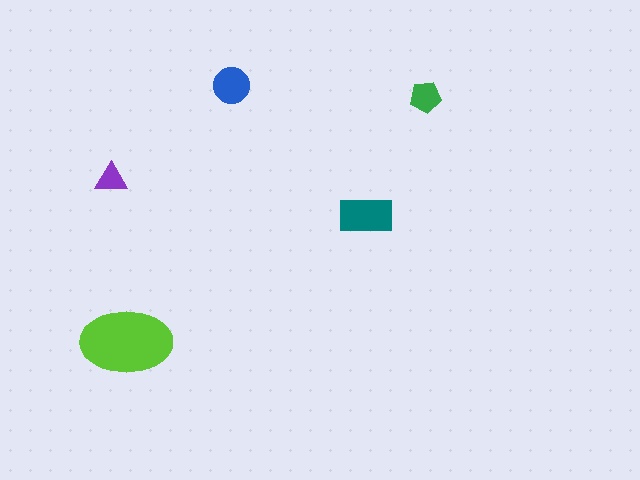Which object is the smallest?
The purple triangle.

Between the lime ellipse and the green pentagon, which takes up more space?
The lime ellipse.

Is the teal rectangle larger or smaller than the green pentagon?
Larger.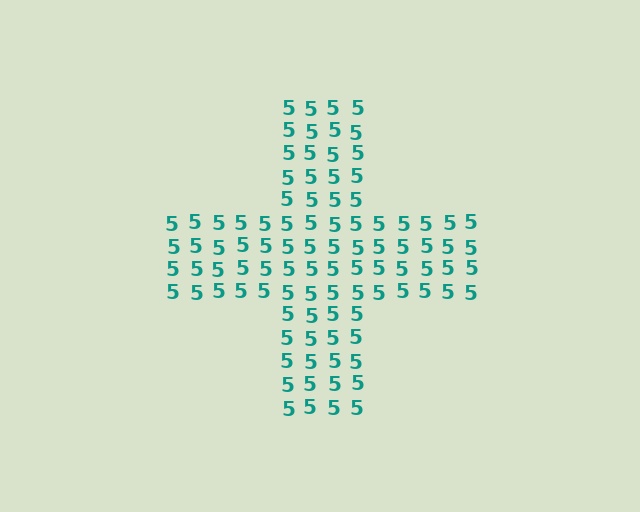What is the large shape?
The large shape is a cross.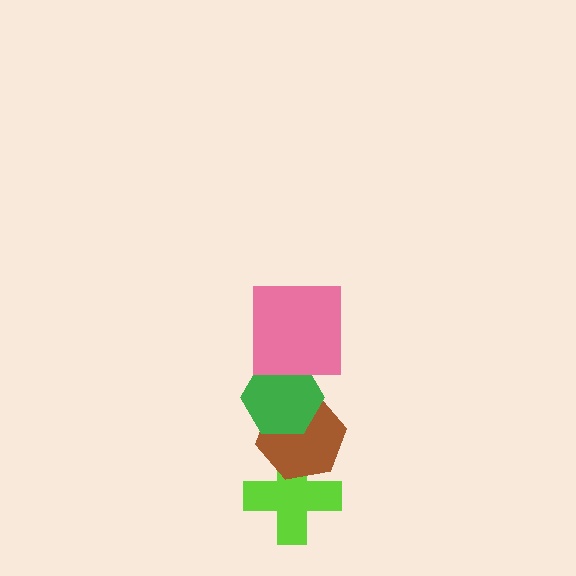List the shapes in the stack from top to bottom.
From top to bottom: the pink square, the green hexagon, the brown hexagon, the lime cross.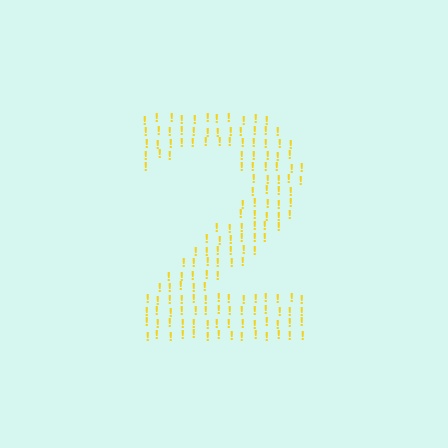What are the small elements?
The small elements are exclamation marks.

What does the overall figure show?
The overall figure shows the digit 2.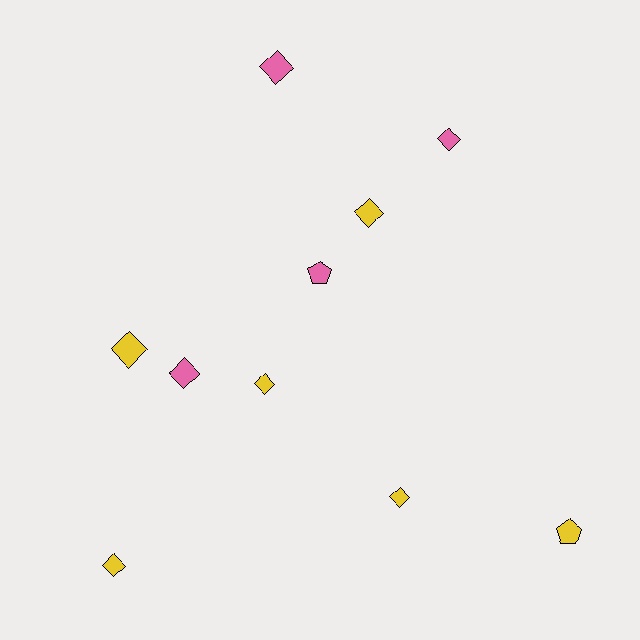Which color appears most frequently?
Yellow, with 6 objects.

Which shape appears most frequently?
Diamond, with 8 objects.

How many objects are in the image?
There are 10 objects.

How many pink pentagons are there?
There is 1 pink pentagon.